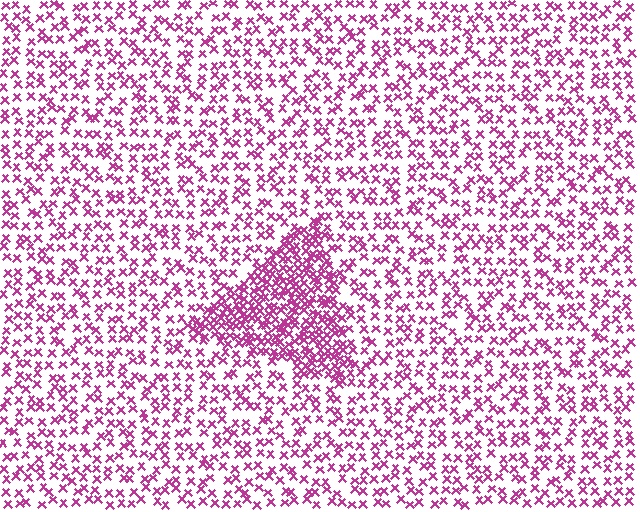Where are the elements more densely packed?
The elements are more densely packed inside the triangle boundary.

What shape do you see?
I see a triangle.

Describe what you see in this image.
The image contains small magenta elements arranged at two different densities. A triangle-shaped region is visible where the elements are more densely packed than the surrounding area.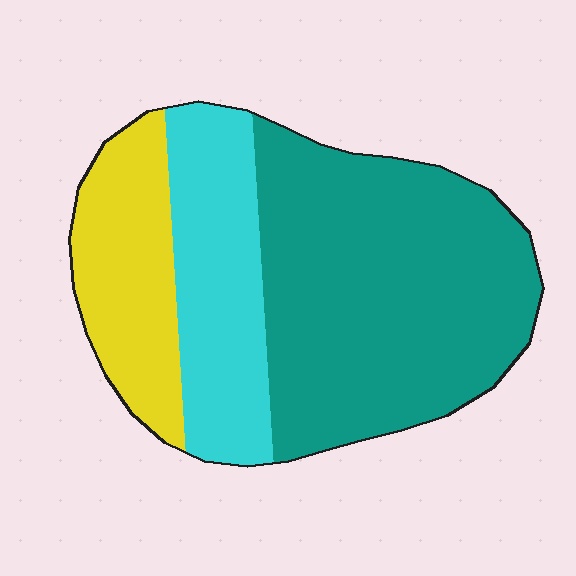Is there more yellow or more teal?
Teal.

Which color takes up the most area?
Teal, at roughly 55%.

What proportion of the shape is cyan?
Cyan covers 24% of the shape.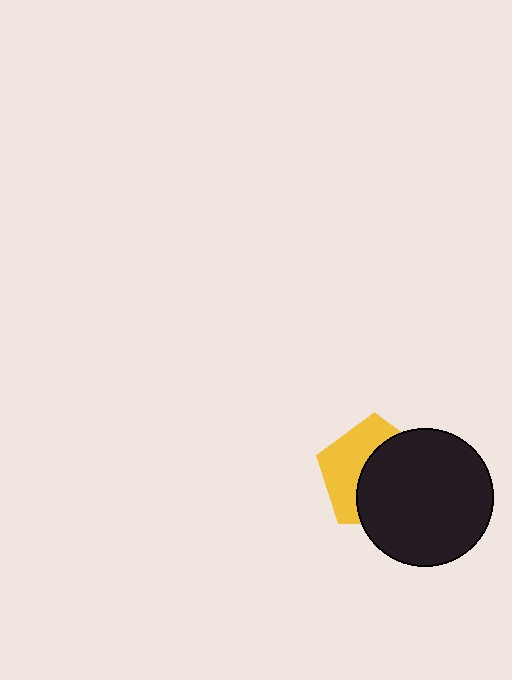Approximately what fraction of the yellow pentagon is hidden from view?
Roughly 56% of the yellow pentagon is hidden behind the black circle.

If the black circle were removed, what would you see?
You would see the complete yellow pentagon.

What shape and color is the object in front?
The object in front is a black circle.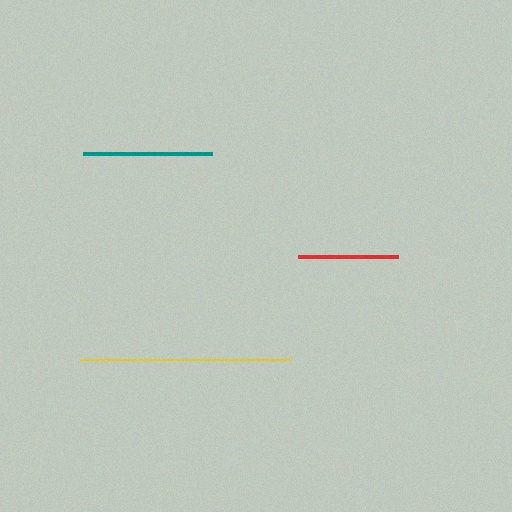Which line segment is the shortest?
The red line is the shortest at approximately 99 pixels.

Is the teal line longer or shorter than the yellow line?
The yellow line is longer than the teal line.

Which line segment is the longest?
The yellow line is the longest at approximately 212 pixels.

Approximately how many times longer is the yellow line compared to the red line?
The yellow line is approximately 2.1 times the length of the red line.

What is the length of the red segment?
The red segment is approximately 99 pixels long.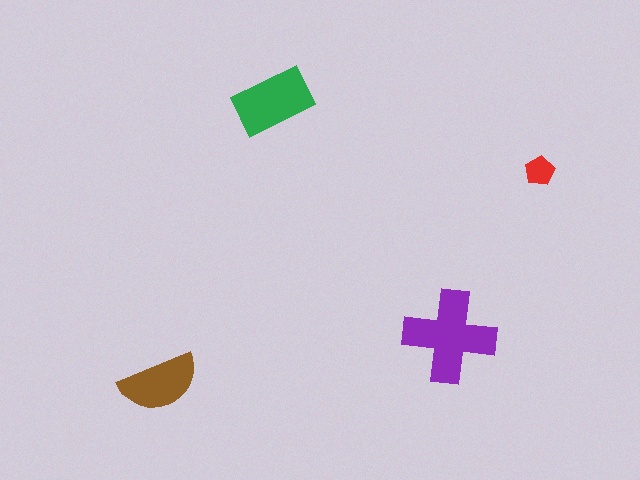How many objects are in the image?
There are 4 objects in the image.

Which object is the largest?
The purple cross.